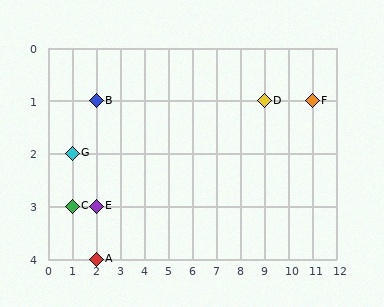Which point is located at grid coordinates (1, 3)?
Point C is at (1, 3).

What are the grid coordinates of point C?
Point C is at grid coordinates (1, 3).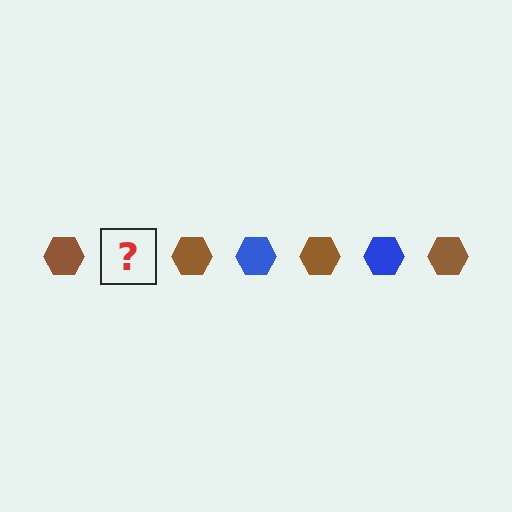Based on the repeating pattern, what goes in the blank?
The blank should be a blue hexagon.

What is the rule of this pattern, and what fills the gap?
The rule is that the pattern cycles through brown, blue hexagons. The gap should be filled with a blue hexagon.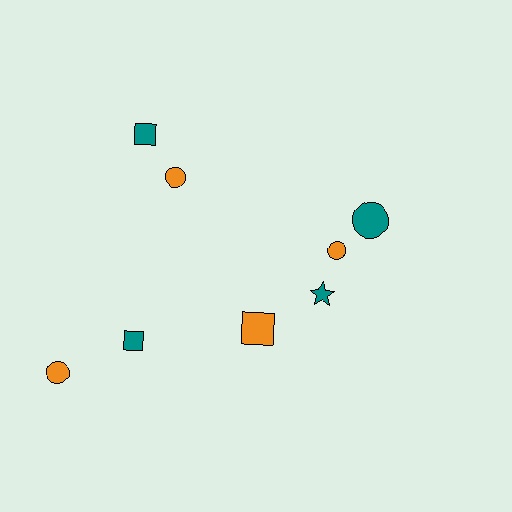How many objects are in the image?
There are 8 objects.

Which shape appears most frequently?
Circle, with 4 objects.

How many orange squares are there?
There is 1 orange square.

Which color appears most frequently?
Teal, with 4 objects.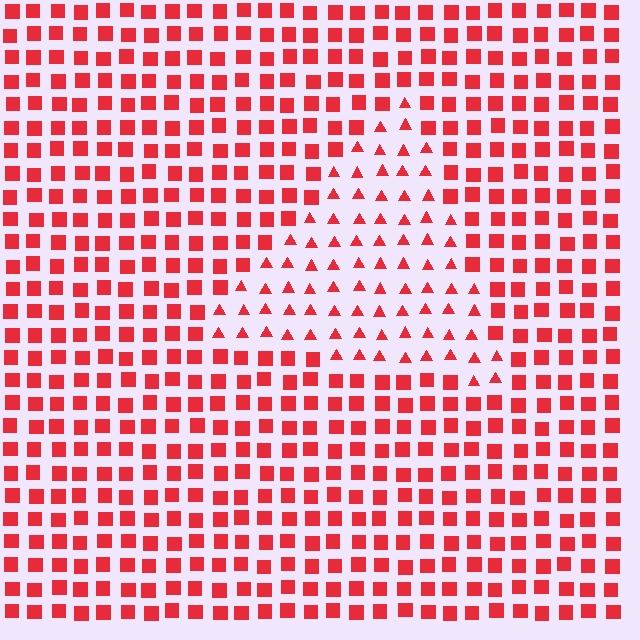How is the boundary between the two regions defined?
The boundary is defined by a change in element shape: triangles inside vs. squares outside. All elements share the same color and spacing.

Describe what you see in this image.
The image is filled with small red elements arranged in a uniform grid. A triangle-shaped region contains triangles, while the surrounding area contains squares. The boundary is defined purely by the change in element shape.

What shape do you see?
I see a triangle.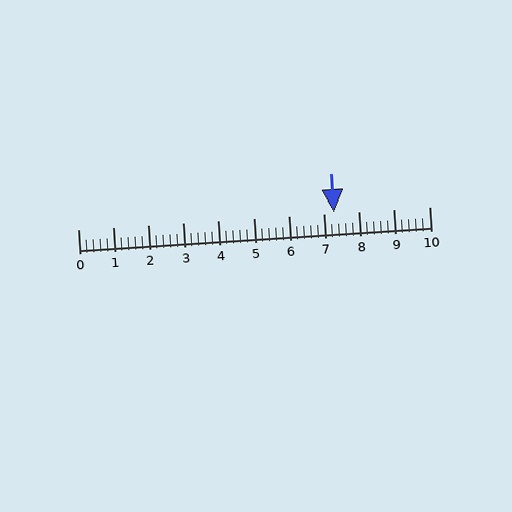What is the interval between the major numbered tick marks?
The major tick marks are spaced 1 units apart.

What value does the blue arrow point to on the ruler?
The blue arrow points to approximately 7.3.